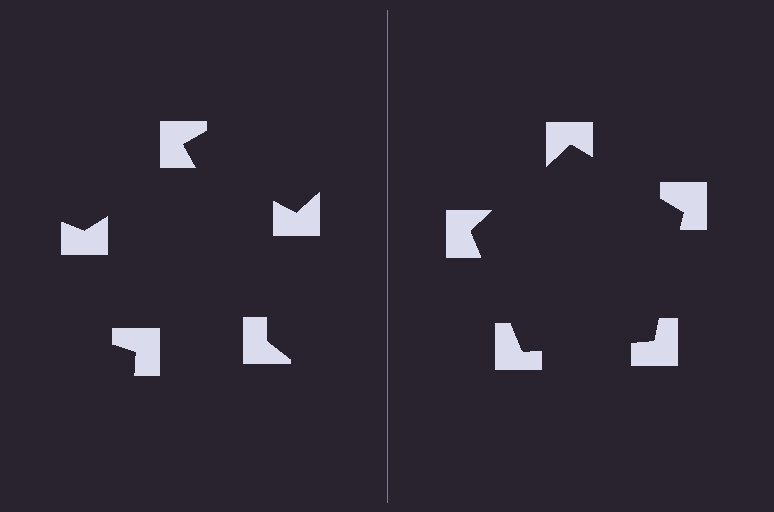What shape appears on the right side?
An illusory pentagon.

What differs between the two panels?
The notched squares are positioned identically on both sides; only the wedge orientations differ. On the right they align to a pentagon; on the left they are misaligned.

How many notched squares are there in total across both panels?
10 — 5 on each side.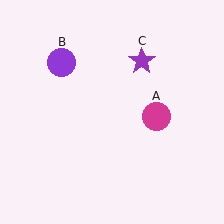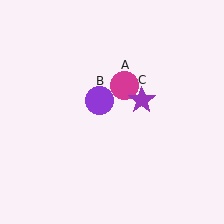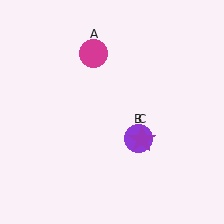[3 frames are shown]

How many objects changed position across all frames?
3 objects changed position: magenta circle (object A), purple circle (object B), purple star (object C).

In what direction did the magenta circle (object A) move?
The magenta circle (object A) moved up and to the left.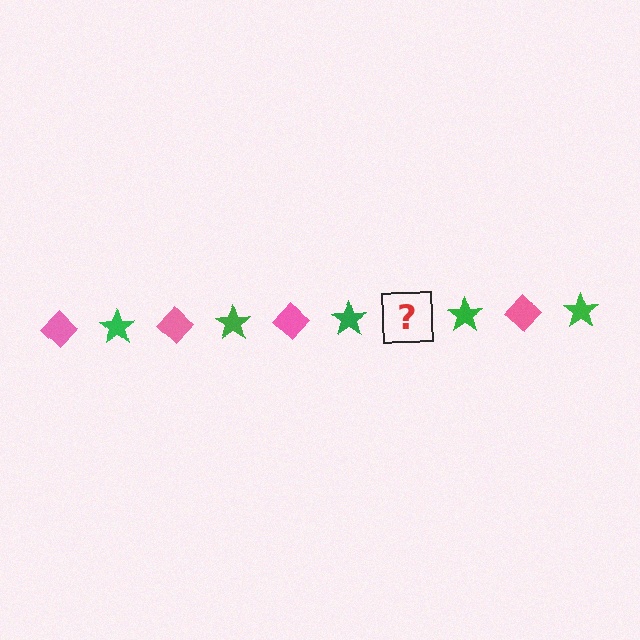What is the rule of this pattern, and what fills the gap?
The rule is that the pattern alternates between pink diamond and green star. The gap should be filled with a pink diamond.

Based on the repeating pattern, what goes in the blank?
The blank should be a pink diamond.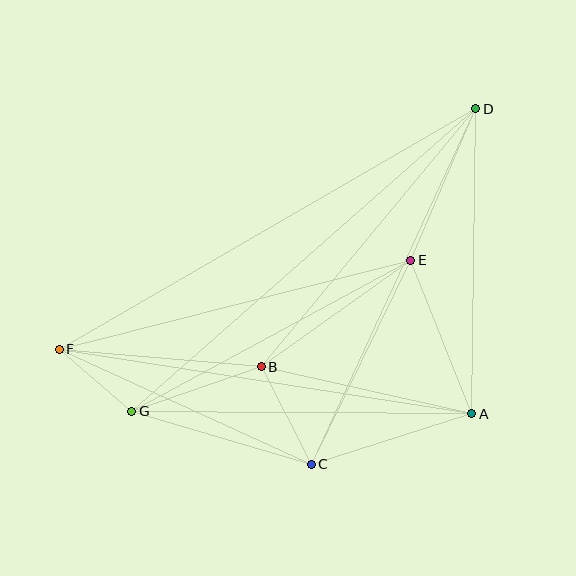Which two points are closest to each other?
Points F and G are closest to each other.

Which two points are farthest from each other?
Points D and F are farthest from each other.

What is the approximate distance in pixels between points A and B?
The distance between A and B is approximately 215 pixels.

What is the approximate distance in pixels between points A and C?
The distance between A and C is approximately 168 pixels.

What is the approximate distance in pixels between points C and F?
The distance between C and F is approximately 277 pixels.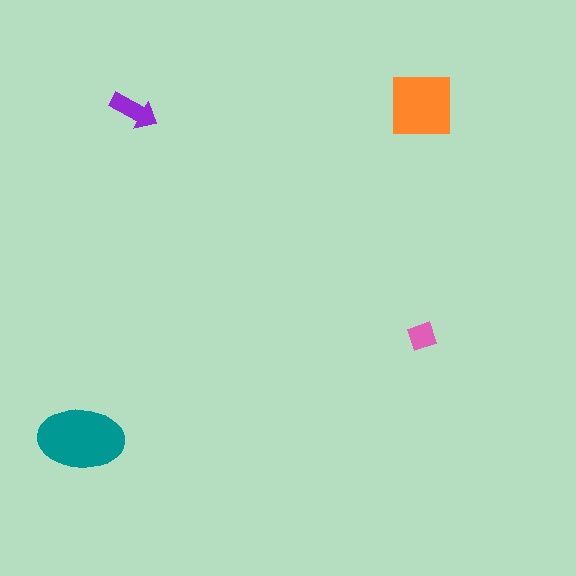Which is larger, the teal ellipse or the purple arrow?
The teal ellipse.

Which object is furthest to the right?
The pink diamond is rightmost.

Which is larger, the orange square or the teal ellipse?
The teal ellipse.